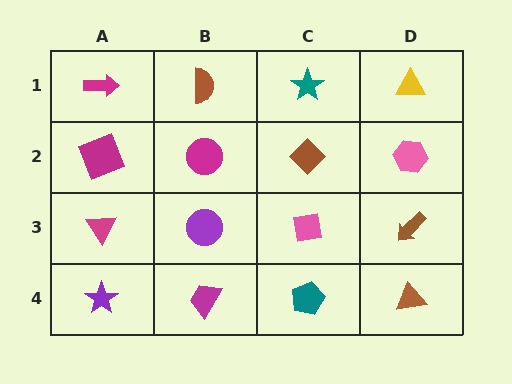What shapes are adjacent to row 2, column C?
A teal star (row 1, column C), a pink square (row 3, column C), a magenta circle (row 2, column B), a pink hexagon (row 2, column D).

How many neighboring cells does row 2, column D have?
3.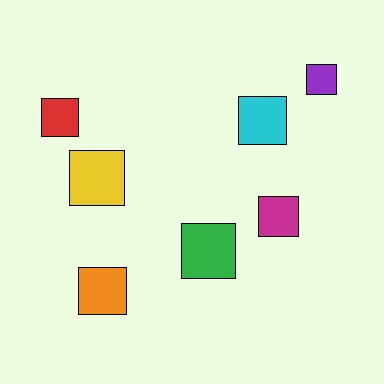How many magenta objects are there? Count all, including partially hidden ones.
There is 1 magenta object.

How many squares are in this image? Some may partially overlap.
There are 7 squares.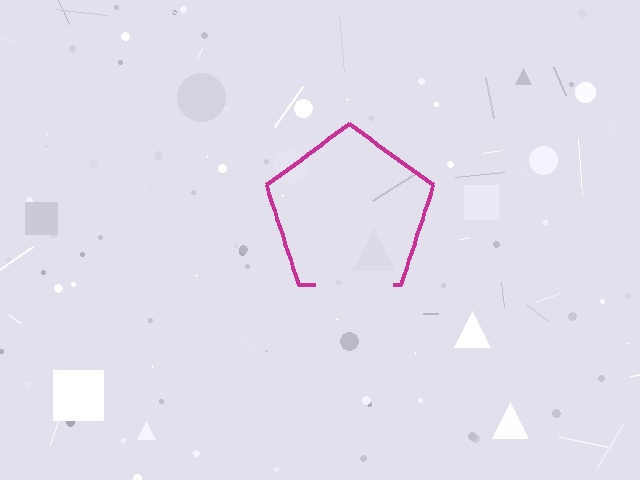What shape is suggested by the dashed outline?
The dashed outline suggests a pentagon.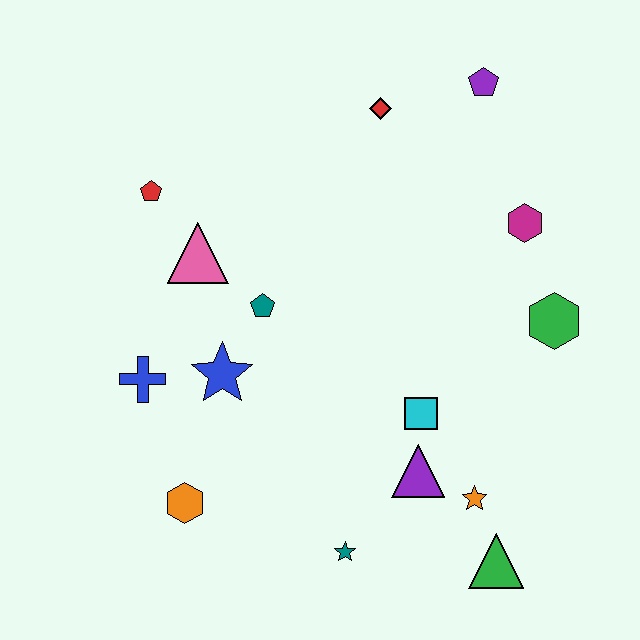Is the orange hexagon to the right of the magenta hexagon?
No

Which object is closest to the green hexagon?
The magenta hexagon is closest to the green hexagon.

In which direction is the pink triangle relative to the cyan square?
The pink triangle is to the left of the cyan square.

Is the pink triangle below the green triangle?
No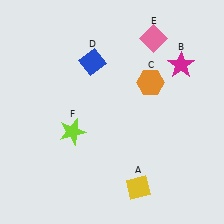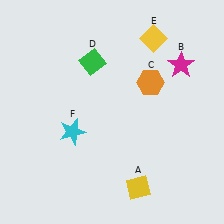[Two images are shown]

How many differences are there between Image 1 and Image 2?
There are 3 differences between the two images.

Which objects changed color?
D changed from blue to green. E changed from pink to yellow. F changed from lime to cyan.